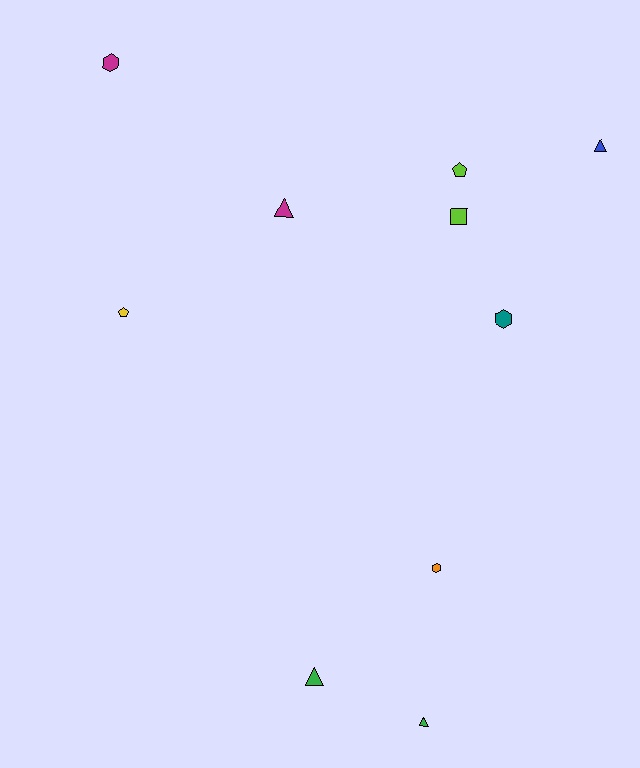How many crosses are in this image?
There are no crosses.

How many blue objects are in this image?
There is 1 blue object.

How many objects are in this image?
There are 10 objects.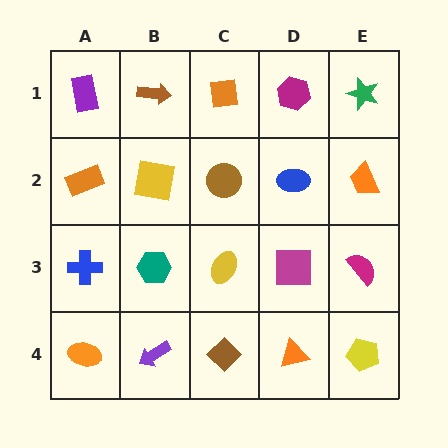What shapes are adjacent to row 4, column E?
A magenta semicircle (row 3, column E), an orange triangle (row 4, column D).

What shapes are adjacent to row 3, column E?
An orange trapezoid (row 2, column E), a yellow pentagon (row 4, column E), a magenta square (row 3, column D).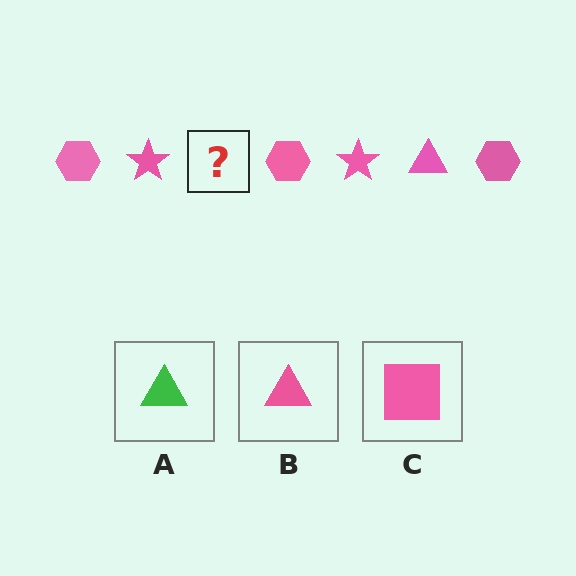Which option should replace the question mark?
Option B.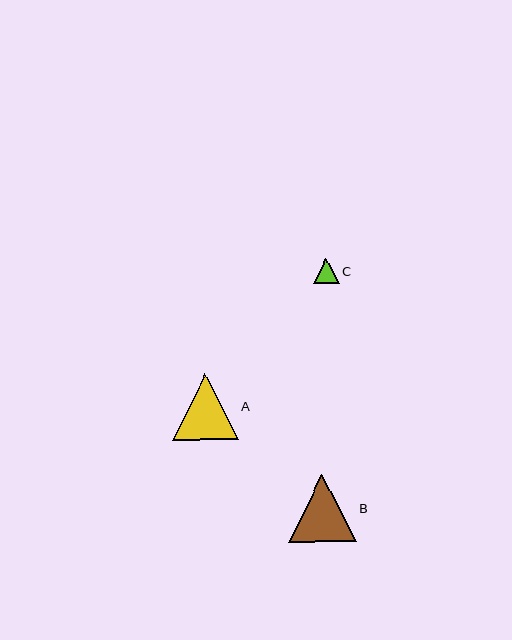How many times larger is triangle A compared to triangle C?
Triangle A is approximately 2.6 times the size of triangle C.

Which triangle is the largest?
Triangle B is the largest with a size of approximately 68 pixels.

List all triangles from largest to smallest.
From largest to smallest: B, A, C.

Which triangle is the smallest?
Triangle C is the smallest with a size of approximately 26 pixels.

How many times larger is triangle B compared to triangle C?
Triangle B is approximately 2.6 times the size of triangle C.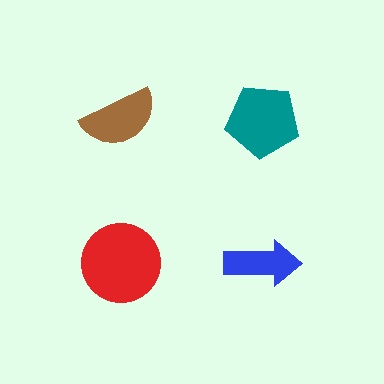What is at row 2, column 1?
A red circle.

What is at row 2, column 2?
A blue arrow.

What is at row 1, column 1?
A brown semicircle.